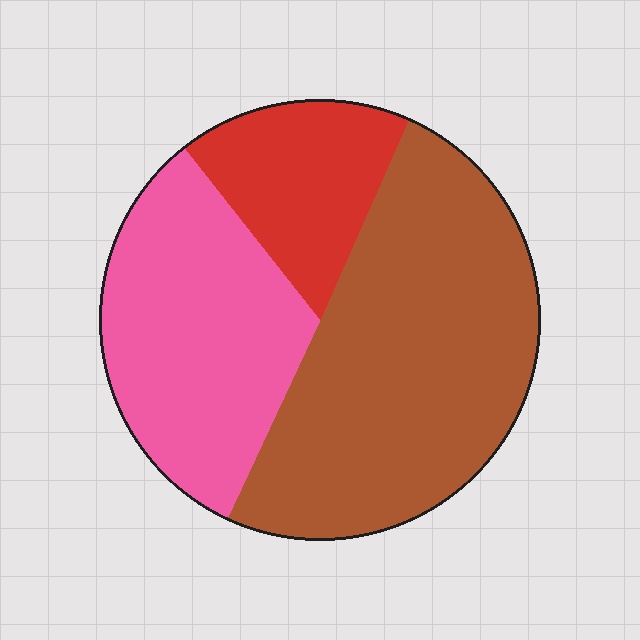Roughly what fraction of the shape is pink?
Pink covers about 35% of the shape.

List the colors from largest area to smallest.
From largest to smallest: brown, pink, red.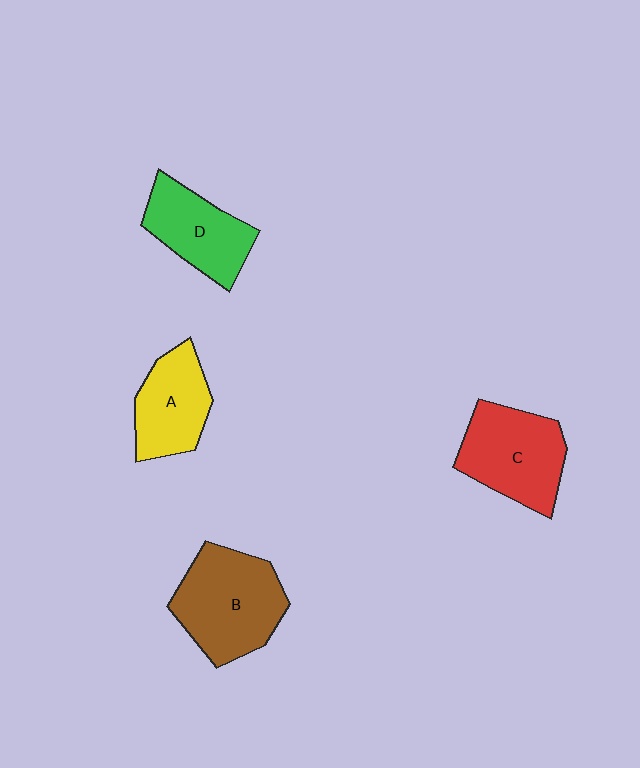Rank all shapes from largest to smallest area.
From largest to smallest: B (brown), C (red), D (green), A (yellow).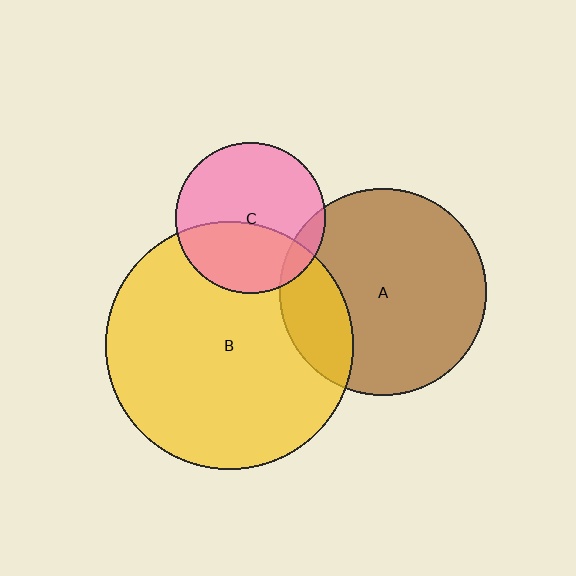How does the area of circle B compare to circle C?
Approximately 2.7 times.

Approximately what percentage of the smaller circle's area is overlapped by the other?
Approximately 20%.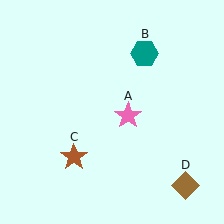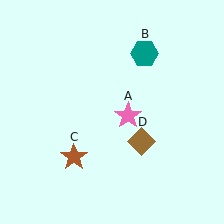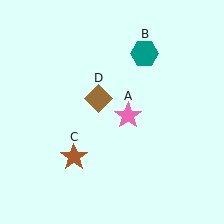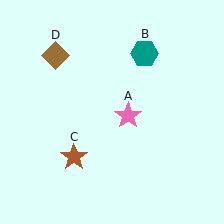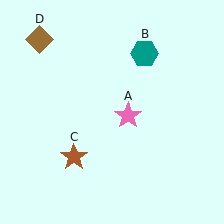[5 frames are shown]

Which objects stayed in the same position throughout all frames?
Pink star (object A) and teal hexagon (object B) and brown star (object C) remained stationary.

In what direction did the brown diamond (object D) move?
The brown diamond (object D) moved up and to the left.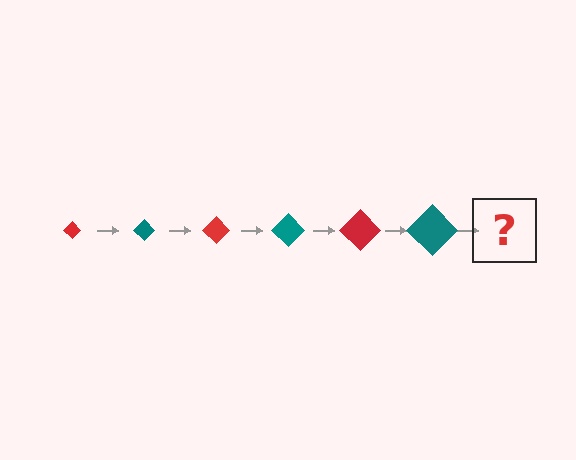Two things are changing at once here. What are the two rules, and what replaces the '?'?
The two rules are that the diamond grows larger each step and the color cycles through red and teal. The '?' should be a red diamond, larger than the previous one.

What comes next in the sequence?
The next element should be a red diamond, larger than the previous one.